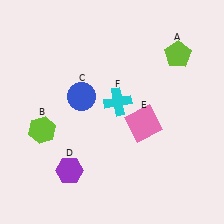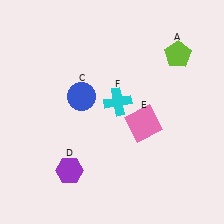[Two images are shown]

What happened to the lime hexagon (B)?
The lime hexagon (B) was removed in Image 2. It was in the bottom-left area of Image 1.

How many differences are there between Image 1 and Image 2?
There is 1 difference between the two images.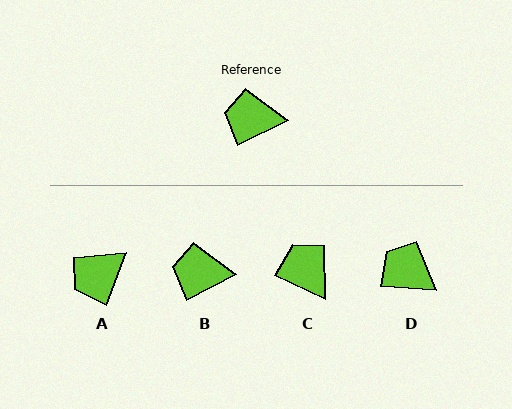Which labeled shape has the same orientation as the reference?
B.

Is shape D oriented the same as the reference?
No, it is off by about 31 degrees.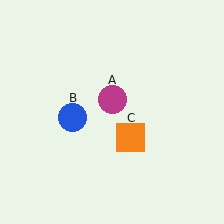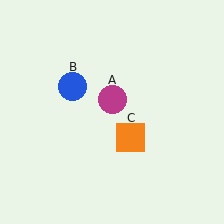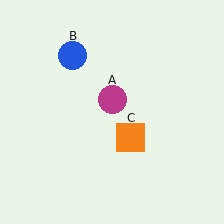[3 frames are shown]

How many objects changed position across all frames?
1 object changed position: blue circle (object B).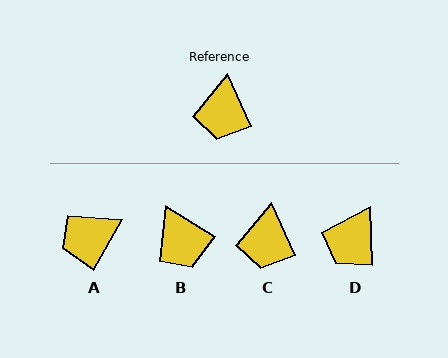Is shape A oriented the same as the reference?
No, it is off by about 55 degrees.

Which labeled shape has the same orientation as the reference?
C.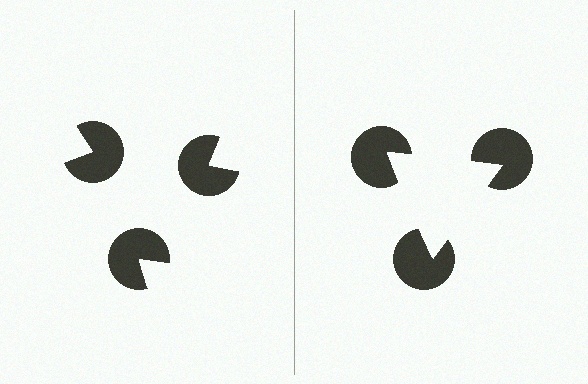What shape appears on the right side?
An illusory triangle.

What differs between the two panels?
The pac-man discs are positioned identically on both sides; only the wedge orientations differ. On the right they align to a triangle; on the left they are misaligned.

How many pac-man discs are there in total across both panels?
6 — 3 on each side.